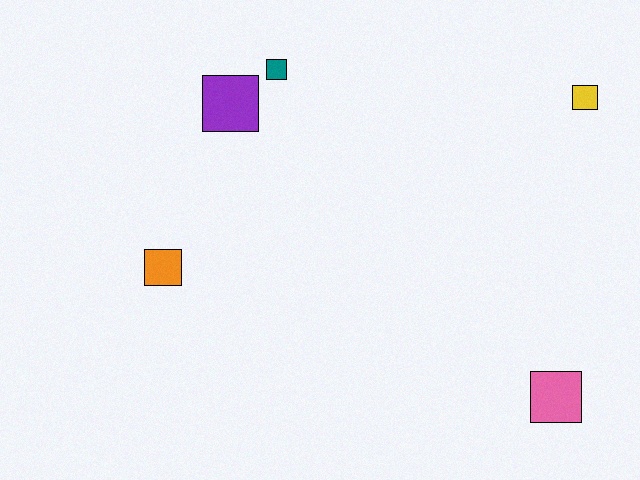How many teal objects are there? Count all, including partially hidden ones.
There is 1 teal object.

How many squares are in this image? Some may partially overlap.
There are 5 squares.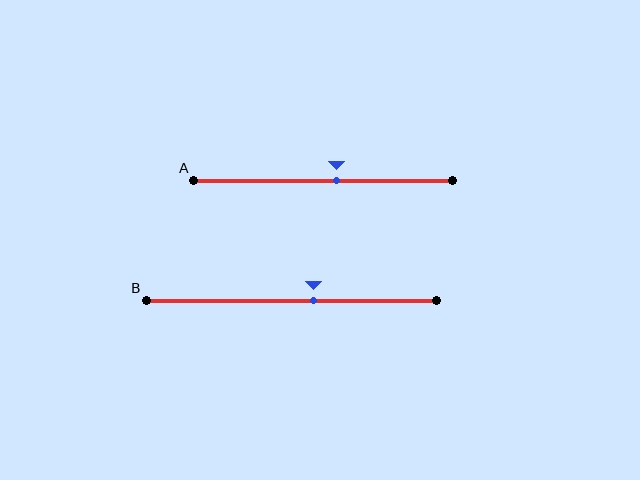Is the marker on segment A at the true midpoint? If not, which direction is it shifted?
No, the marker on segment A is shifted to the right by about 5% of the segment length.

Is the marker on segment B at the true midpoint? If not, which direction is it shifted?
No, the marker on segment B is shifted to the right by about 8% of the segment length.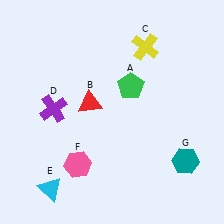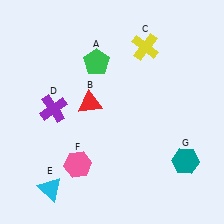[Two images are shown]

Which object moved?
The green pentagon (A) moved left.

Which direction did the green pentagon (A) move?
The green pentagon (A) moved left.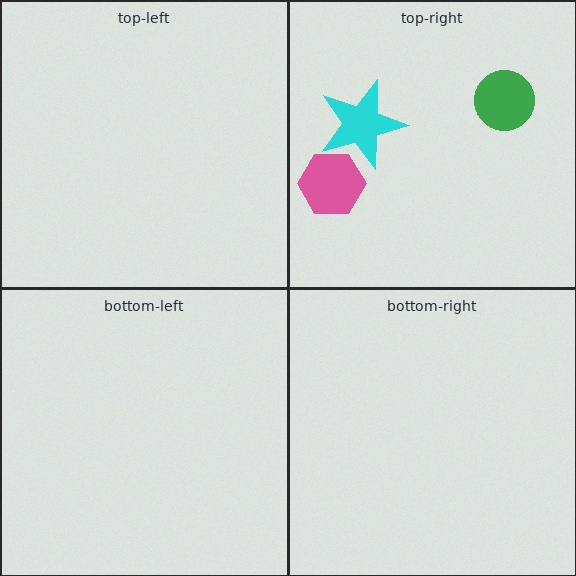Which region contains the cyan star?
The top-right region.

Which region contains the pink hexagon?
The top-right region.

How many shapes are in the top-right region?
3.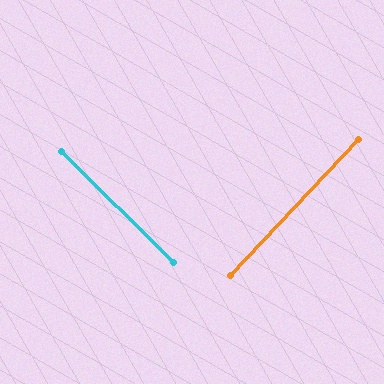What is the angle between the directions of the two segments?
Approximately 89 degrees.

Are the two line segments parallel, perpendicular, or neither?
Perpendicular — they meet at approximately 89°.